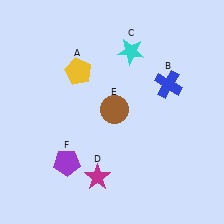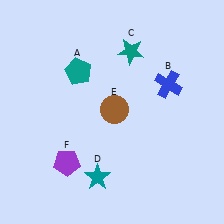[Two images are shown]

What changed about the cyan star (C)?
In Image 1, C is cyan. In Image 2, it changed to teal.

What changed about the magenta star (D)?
In Image 1, D is magenta. In Image 2, it changed to teal.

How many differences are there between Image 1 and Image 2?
There are 3 differences between the two images.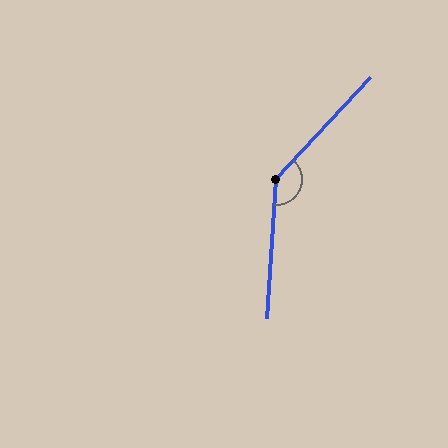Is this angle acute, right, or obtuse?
It is obtuse.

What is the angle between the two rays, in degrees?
Approximately 141 degrees.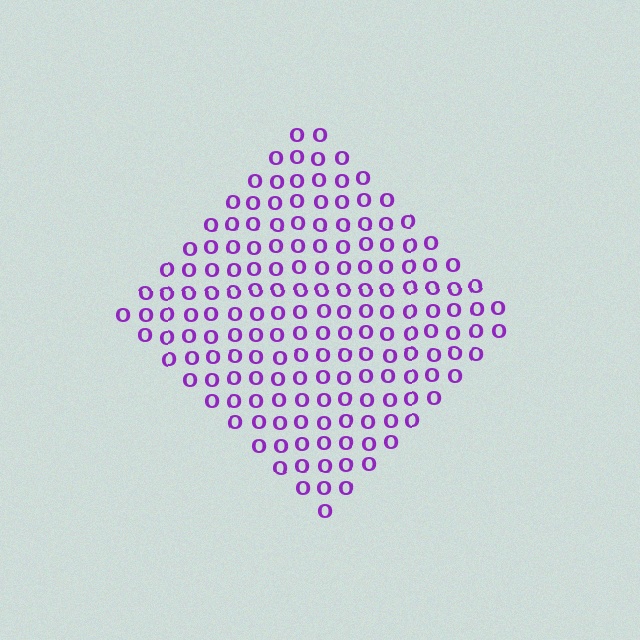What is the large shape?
The large shape is a diamond.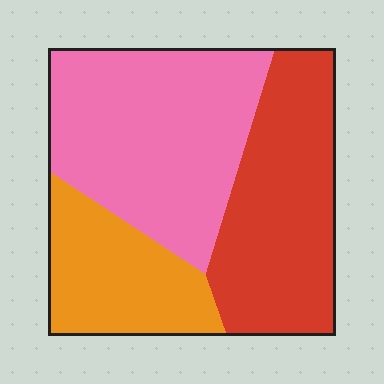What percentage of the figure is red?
Red covers about 35% of the figure.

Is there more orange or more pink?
Pink.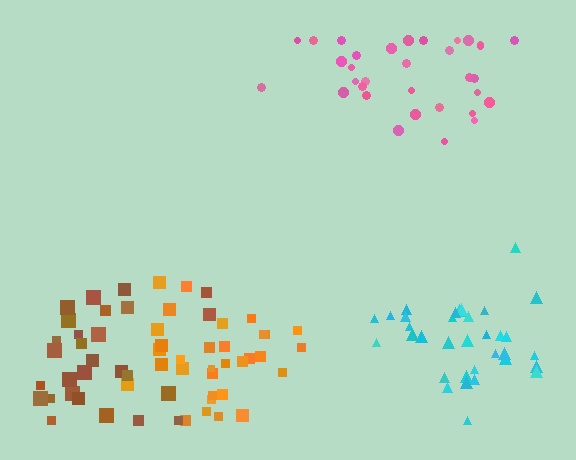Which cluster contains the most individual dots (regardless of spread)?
Cyan (34).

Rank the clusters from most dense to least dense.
orange, cyan, brown, pink.